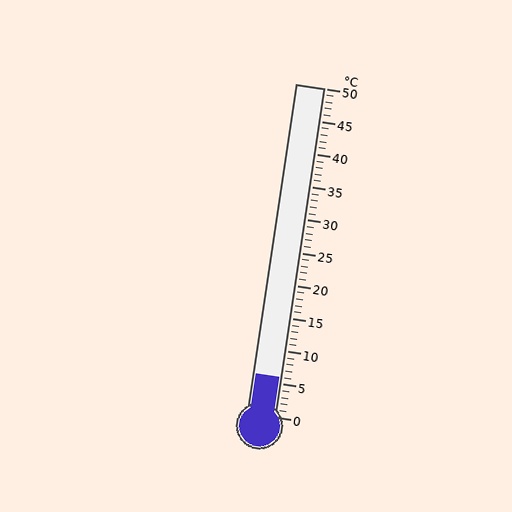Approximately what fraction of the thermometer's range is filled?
The thermometer is filled to approximately 10% of its range.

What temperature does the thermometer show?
The thermometer shows approximately 6°C.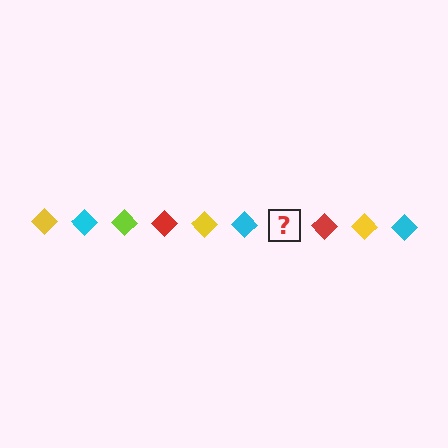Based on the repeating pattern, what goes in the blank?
The blank should be a lime diamond.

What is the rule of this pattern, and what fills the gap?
The rule is that the pattern cycles through yellow, cyan, lime, red diamonds. The gap should be filled with a lime diamond.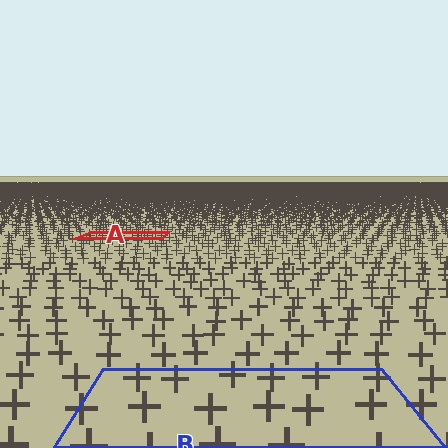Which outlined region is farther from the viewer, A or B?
Region A is farther from the viewer — the texture elements inside it appear smaller and more densely packed.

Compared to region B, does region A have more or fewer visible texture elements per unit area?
Region A has more texture elements per unit area — they are packed more densely because it is farther away.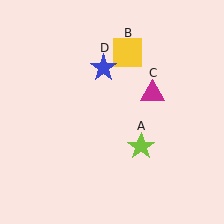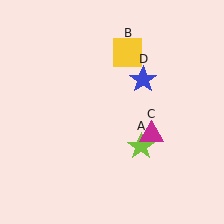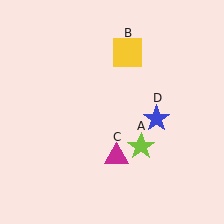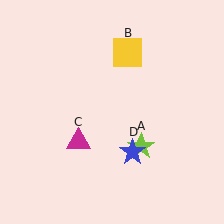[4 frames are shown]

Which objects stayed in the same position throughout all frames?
Lime star (object A) and yellow square (object B) remained stationary.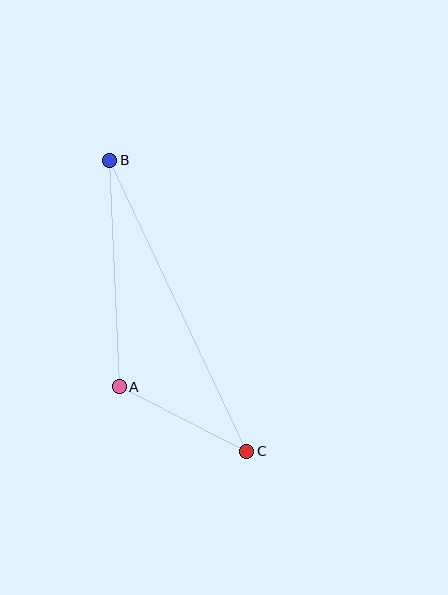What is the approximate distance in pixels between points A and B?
The distance between A and B is approximately 227 pixels.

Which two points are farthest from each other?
Points B and C are farthest from each other.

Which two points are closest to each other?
Points A and C are closest to each other.